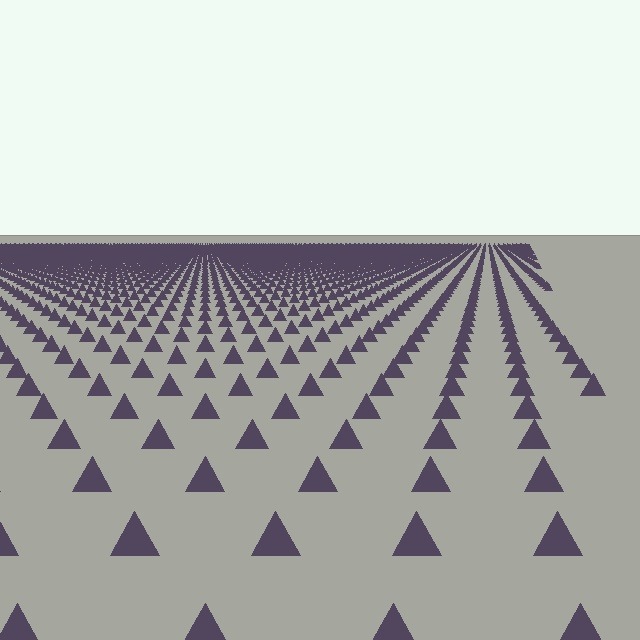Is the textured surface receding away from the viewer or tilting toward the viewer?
The surface is receding away from the viewer. Texture elements get smaller and denser toward the top.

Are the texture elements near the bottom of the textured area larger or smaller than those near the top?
Larger. Near the bottom, elements are closer to the viewer and appear at a bigger on-screen size.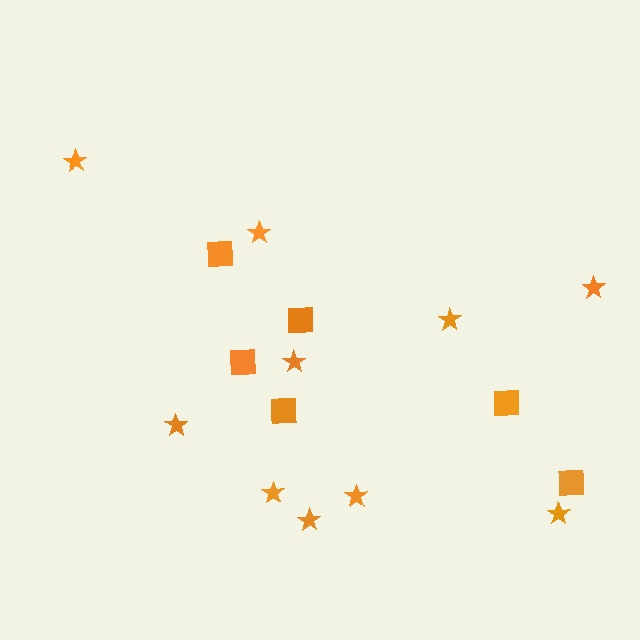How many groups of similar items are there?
There are 2 groups: one group of squares (6) and one group of stars (10).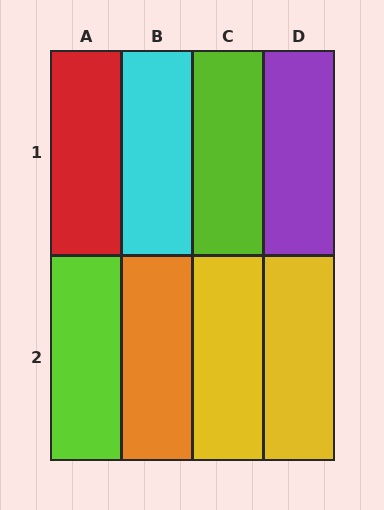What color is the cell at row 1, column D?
Purple.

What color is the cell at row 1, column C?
Lime.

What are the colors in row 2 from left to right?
Lime, orange, yellow, yellow.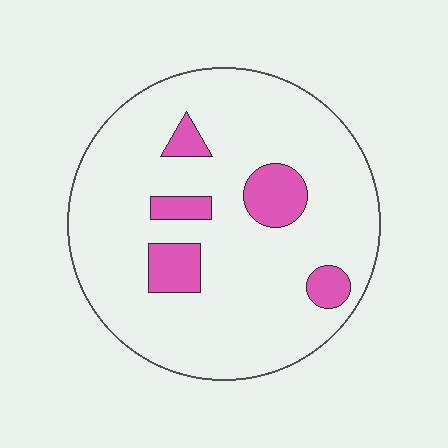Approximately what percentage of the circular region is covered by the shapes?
Approximately 15%.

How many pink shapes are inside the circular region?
5.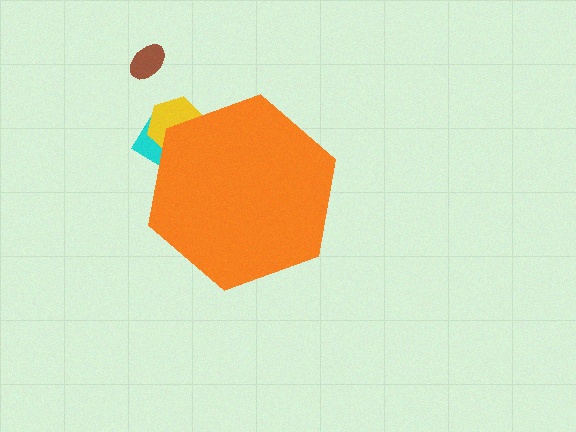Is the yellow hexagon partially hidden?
Yes, the yellow hexagon is partially hidden behind the orange hexagon.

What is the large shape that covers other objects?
An orange hexagon.